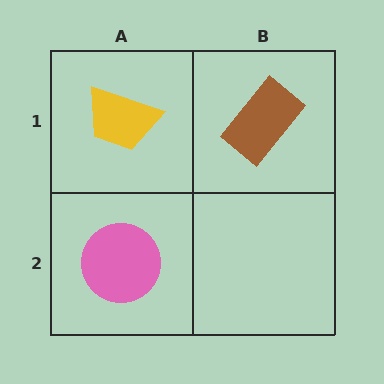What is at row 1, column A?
A yellow trapezoid.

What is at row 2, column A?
A pink circle.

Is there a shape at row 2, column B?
No, that cell is empty.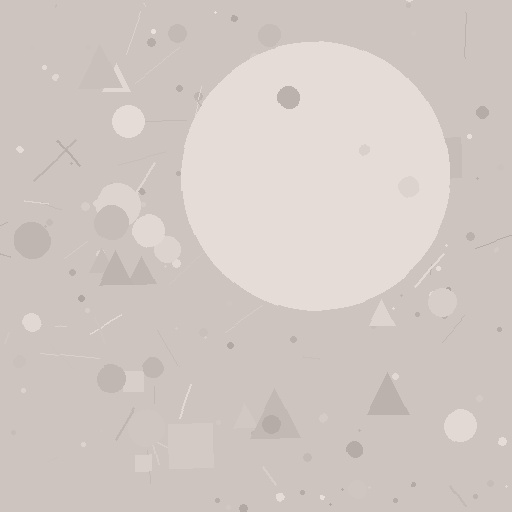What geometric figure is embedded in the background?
A circle is embedded in the background.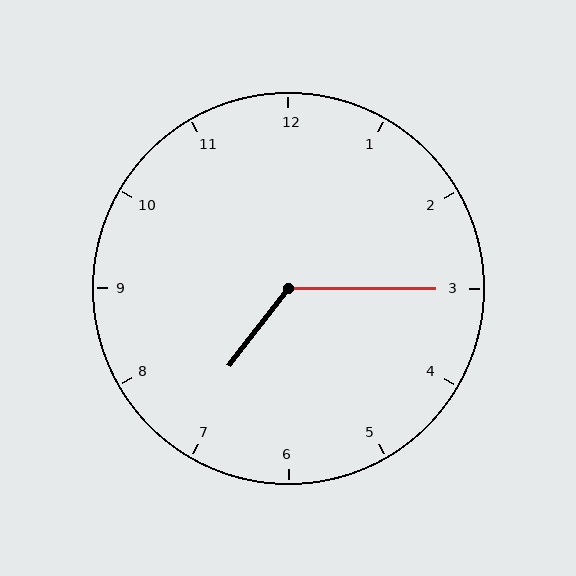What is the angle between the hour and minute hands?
Approximately 128 degrees.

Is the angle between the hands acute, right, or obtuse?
It is obtuse.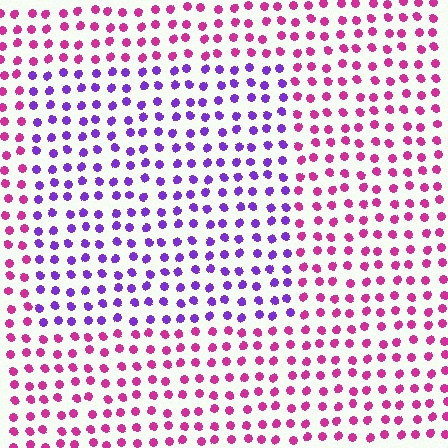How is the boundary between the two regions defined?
The boundary is defined purely by a slight shift in hue (about 51 degrees). Spacing, size, and orientation are identical on both sides.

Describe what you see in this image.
The image is filled with small magenta elements in a uniform arrangement. A rectangle-shaped region is visible where the elements are tinted to a slightly different hue, forming a subtle color boundary.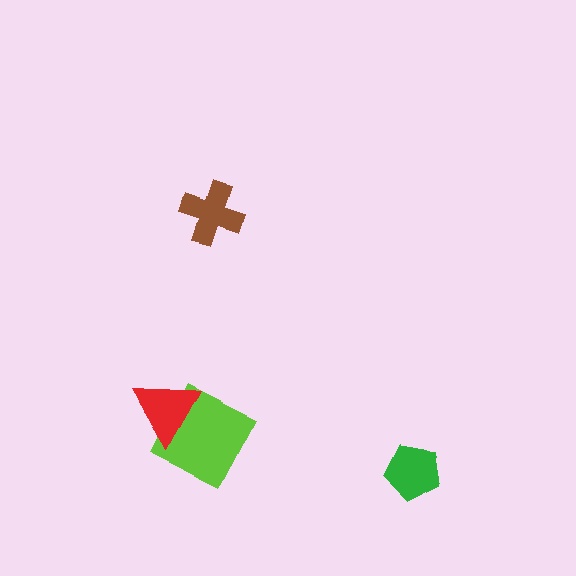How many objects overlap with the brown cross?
0 objects overlap with the brown cross.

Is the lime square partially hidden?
Yes, it is partially covered by another shape.